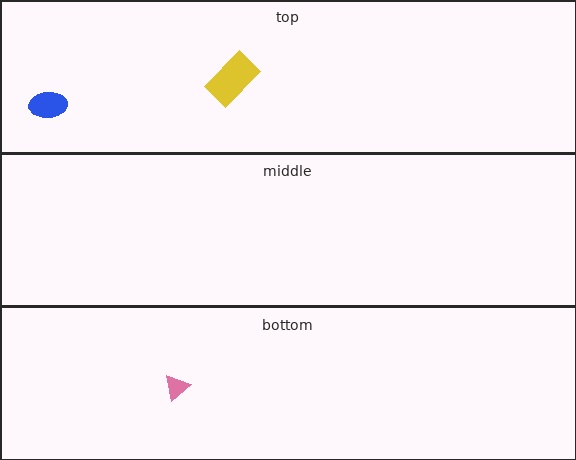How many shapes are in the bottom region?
1.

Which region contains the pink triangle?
The bottom region.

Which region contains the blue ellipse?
The top region.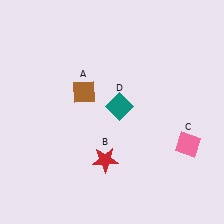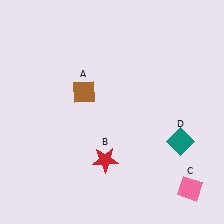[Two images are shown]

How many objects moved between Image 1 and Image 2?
2 objects moved between the two images.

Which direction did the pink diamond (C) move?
The pink diamond (C) moved down.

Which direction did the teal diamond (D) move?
The teal diamond (D) moved right.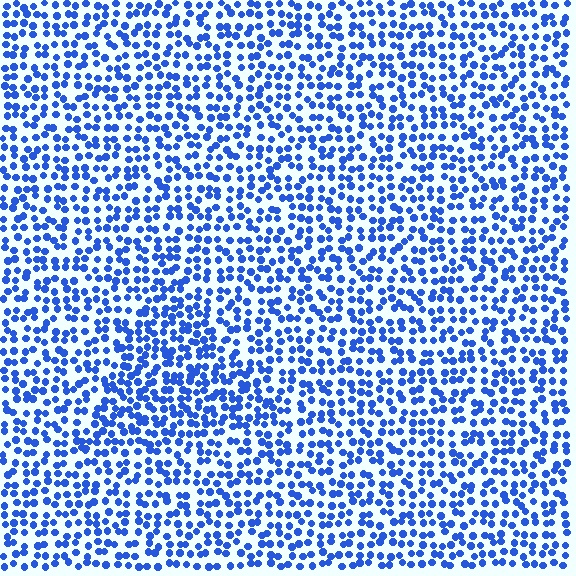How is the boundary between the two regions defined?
The boundary is defined by a change in element density (approximately 1.5x ratio). All elements are the same color, size, and shape.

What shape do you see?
I see a triangle.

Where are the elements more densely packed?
The elements are more densely packed inside the triangle boundary.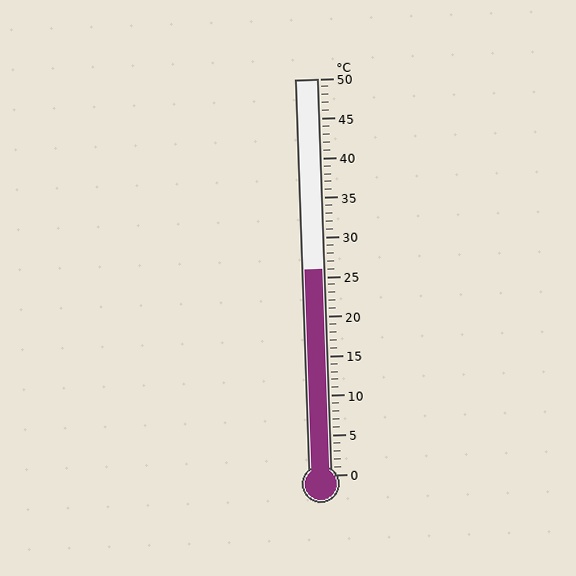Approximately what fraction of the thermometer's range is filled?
The thermometer is filled to approximately 50% of its range.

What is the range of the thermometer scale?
The thermometer scale ranges from 0°C to 50°C.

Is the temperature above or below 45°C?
The temperature is below 45°C.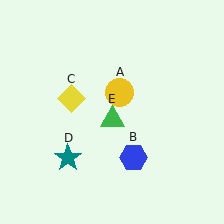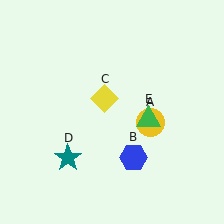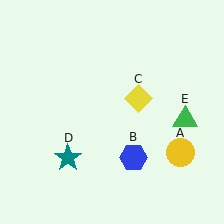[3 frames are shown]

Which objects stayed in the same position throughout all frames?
Blue hexagon (object B) and teal star (object D) remained stationary.